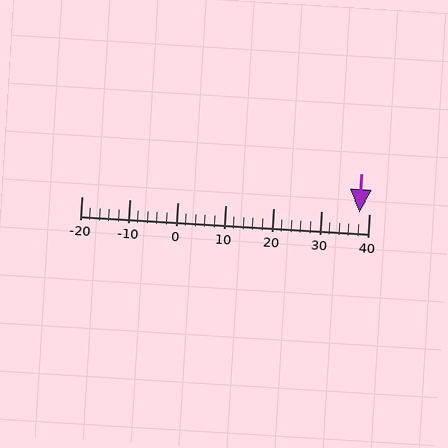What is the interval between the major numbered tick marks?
The major tick marks are spaced 10 units apart.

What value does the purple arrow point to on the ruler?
The purple arrow points to approximately 38.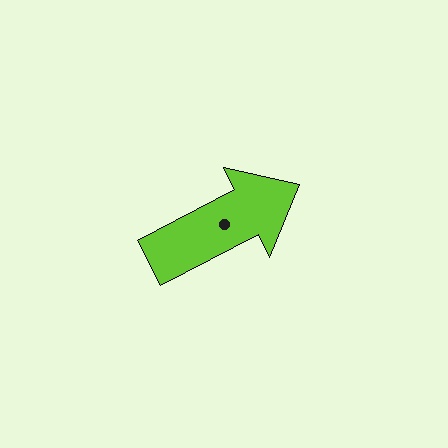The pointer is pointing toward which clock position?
Roughly 2 o'clock.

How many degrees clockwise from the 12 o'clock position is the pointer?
Approximately 63 degrees.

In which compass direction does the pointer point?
Northeast.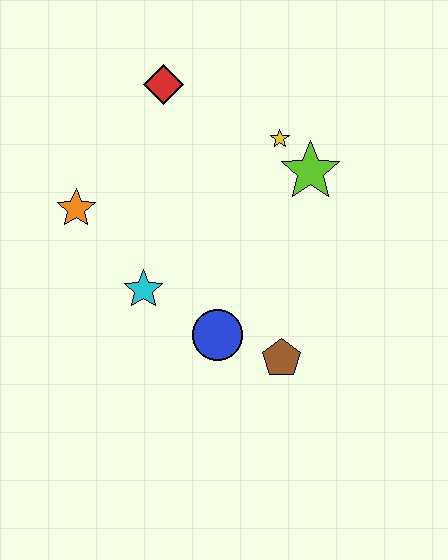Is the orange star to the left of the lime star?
Yes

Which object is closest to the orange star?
The cyan star is closest to the orange star.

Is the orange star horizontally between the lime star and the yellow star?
No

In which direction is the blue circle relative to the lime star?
The blue circle is below the lime star.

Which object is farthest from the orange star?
The brown pentagon is farthest from the orange star.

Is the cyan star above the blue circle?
Yes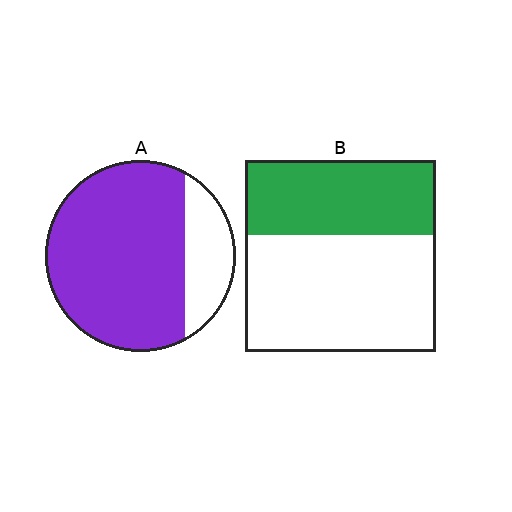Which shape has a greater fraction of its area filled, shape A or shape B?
Shape A.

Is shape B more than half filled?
No.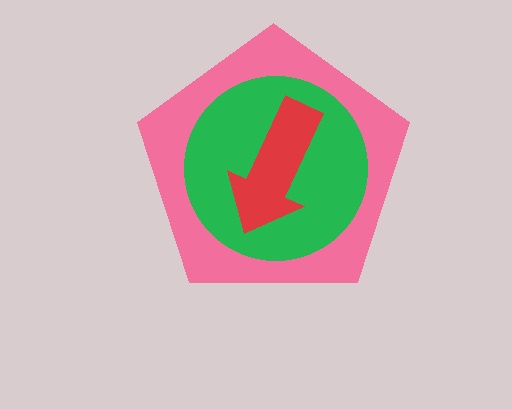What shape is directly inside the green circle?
The red arrow.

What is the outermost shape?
The pink pentagon.